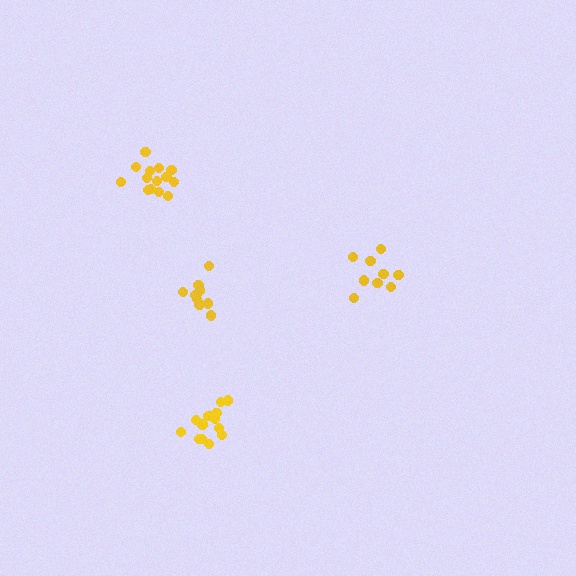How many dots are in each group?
Group 1: 9 dots, Group 2: 9 dots, Group 3: 14 dots, Group 4: 14 dots (46 total).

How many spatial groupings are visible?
There are 4 spatial groupings.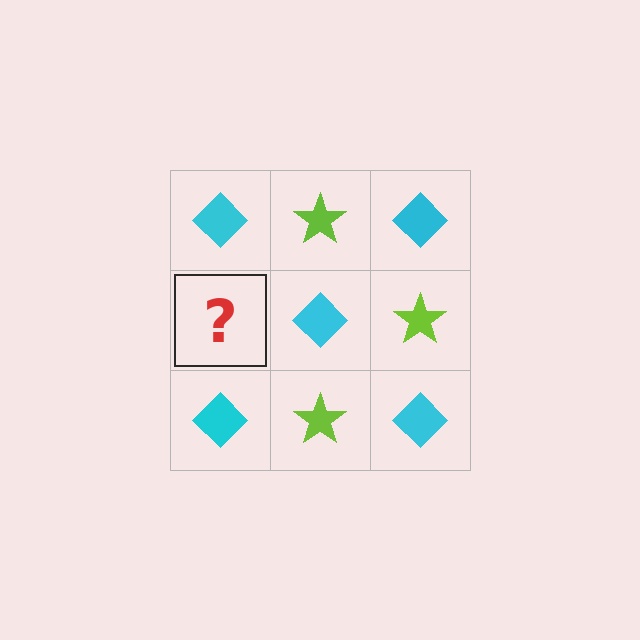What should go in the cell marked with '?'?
The missing cell should contain a lime star.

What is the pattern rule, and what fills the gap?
The rule is that it alternates cyan diamond and lime star in a checkerboard pattern. The gap should be filled with a lime star.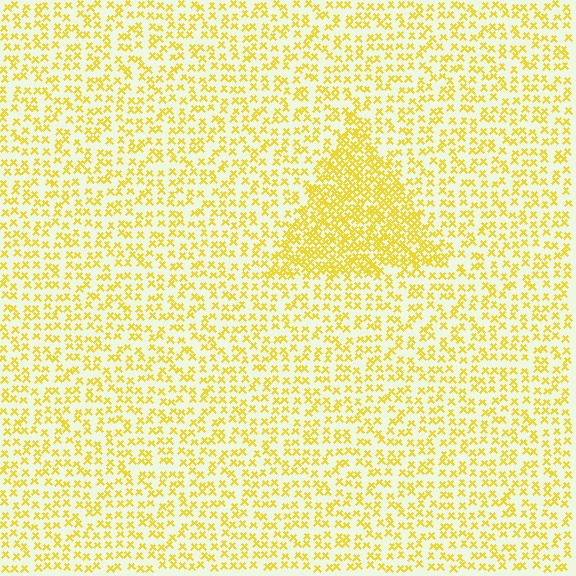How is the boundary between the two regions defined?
The boundary is defined by a change in element density (approximately 2.2x ratio). All elements are the same color, size, and shape.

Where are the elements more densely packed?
The elements are more densely packed inside the triangle boundary.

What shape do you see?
I see a triangle.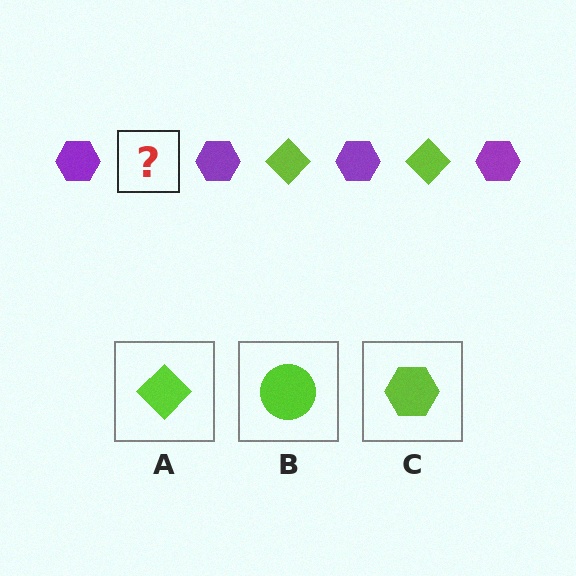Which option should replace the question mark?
Option A.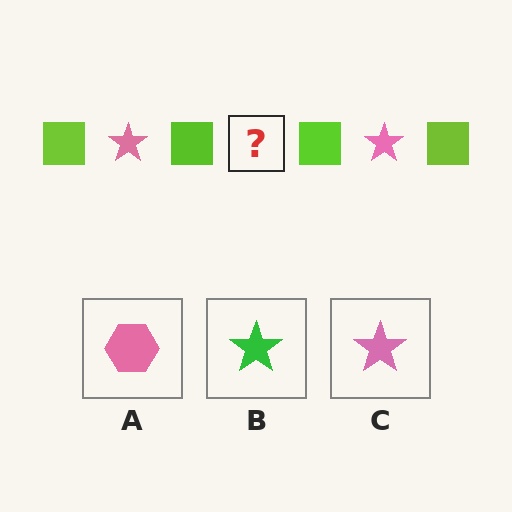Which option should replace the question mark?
Option C.